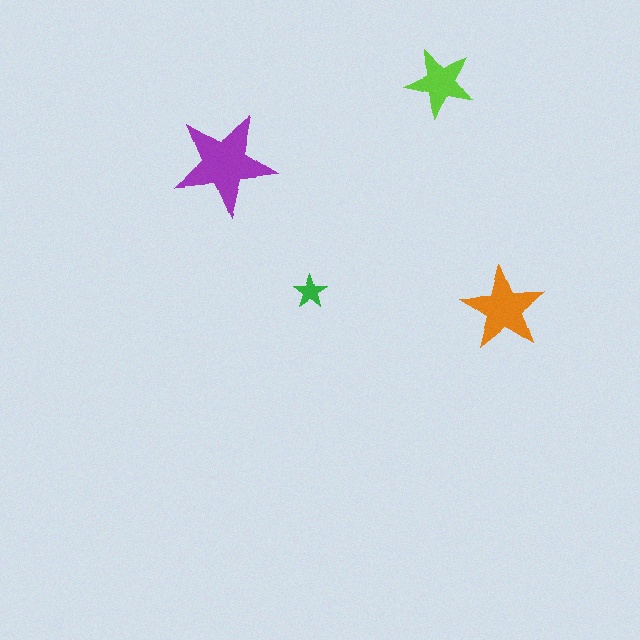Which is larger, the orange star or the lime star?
The orange one.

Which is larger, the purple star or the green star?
The purple one.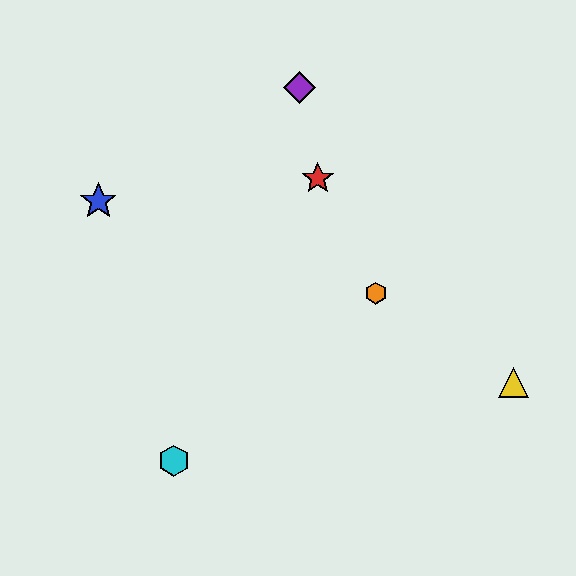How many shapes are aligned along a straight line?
3 shapes (the red star, the green diamond, the cyan hexagon) are aligned along a straight line.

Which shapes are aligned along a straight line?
The red star, the green diamond, the cyan hexagon are aligned along a straight line.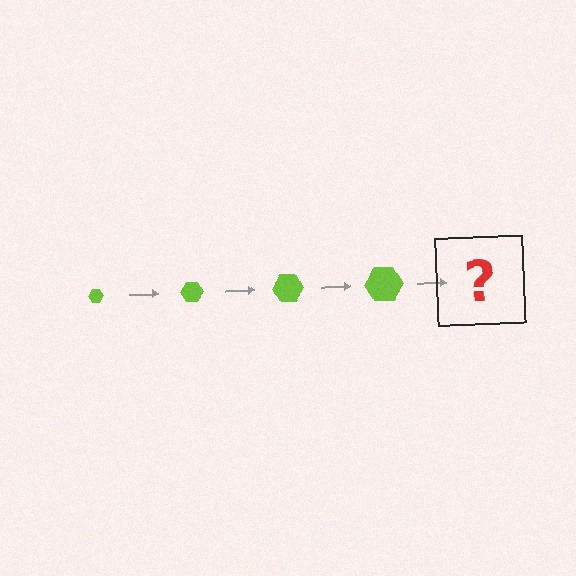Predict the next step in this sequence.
The next step is a lime hexagon, larger than the previous one.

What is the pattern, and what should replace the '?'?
The pattern is that the hexagon gets progressively larger each step. The '?' should be a lime hexagon, larger than the previous one.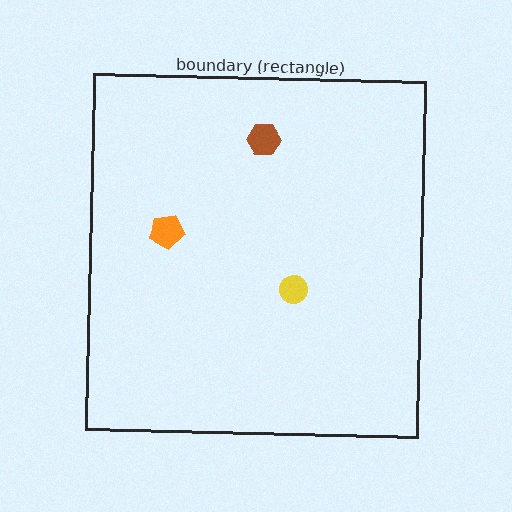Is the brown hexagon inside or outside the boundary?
Inside.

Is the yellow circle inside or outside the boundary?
Inside.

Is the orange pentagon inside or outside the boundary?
Inside.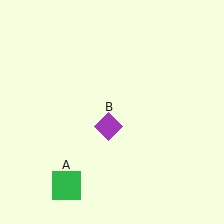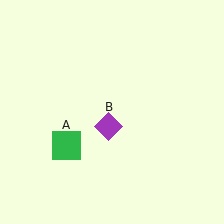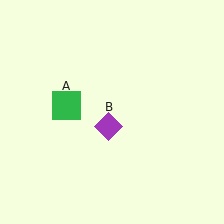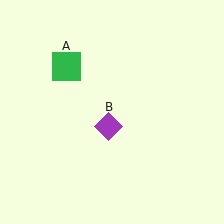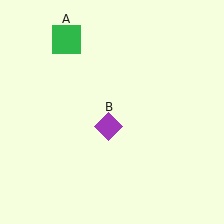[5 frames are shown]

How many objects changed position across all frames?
1 object changed position: green square (object A).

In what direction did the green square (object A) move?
The green square (object A) moved up.